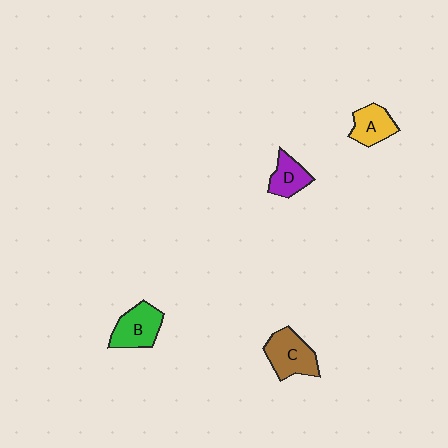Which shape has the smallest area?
Shape D (purple).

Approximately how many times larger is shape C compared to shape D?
Approximately 1.5 times.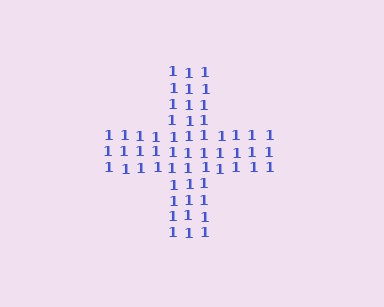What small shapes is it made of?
It is made of small digit 1's.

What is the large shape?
The large shape is a cross.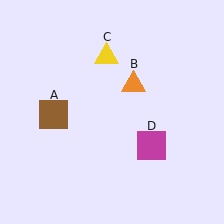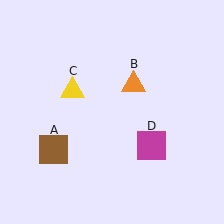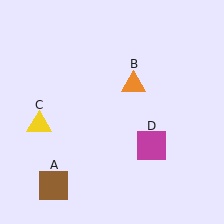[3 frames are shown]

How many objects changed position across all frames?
2 objects changed position: brown square (object A), yellow triangle (object C).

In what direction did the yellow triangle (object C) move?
The yellow triangle (object C) moved down and to the left.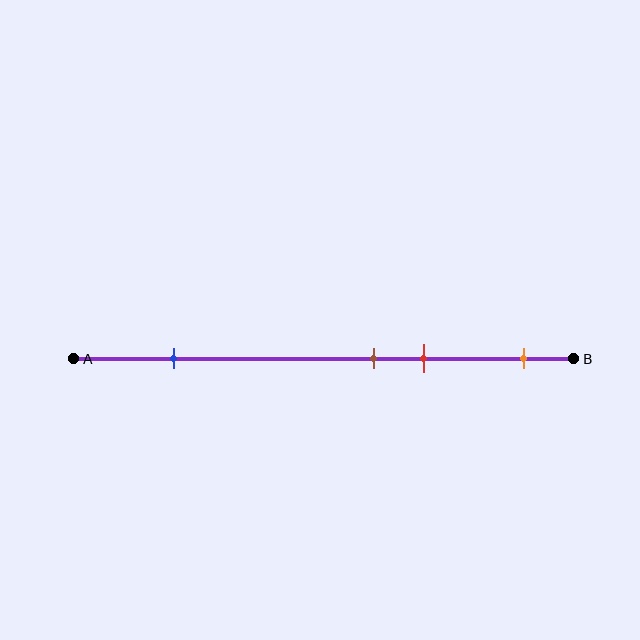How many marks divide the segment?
There are 4 marks dividing the segment.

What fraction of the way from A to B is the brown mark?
The brown mark is approximately 60% (0.6) of the way from A to B.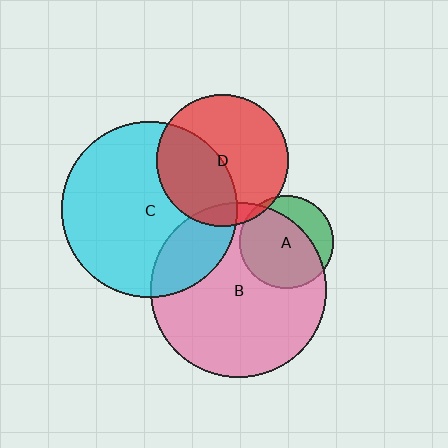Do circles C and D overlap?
Yes.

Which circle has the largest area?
Circle C (cyan).